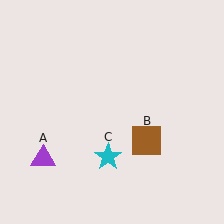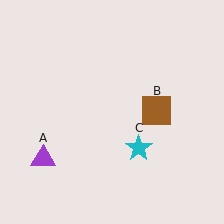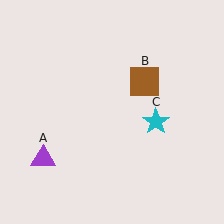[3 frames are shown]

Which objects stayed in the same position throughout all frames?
Purple triangle (object A) remained stationary.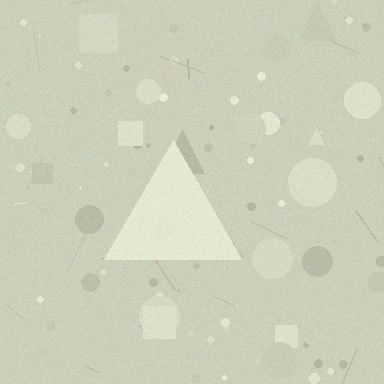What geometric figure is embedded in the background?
A triangle is embedded in the background.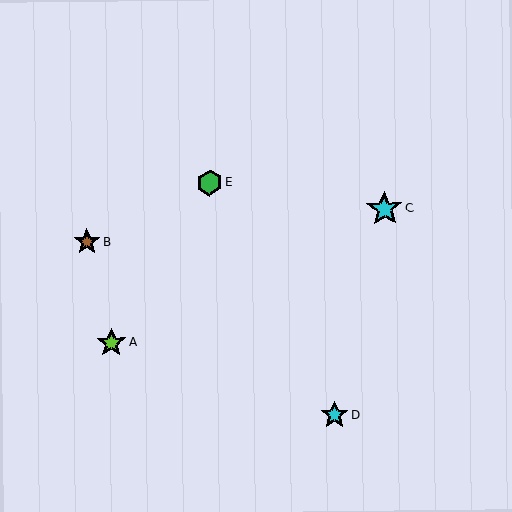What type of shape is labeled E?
Shape E is a green hexagon.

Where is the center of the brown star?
The center of the brown star is at (87, 242).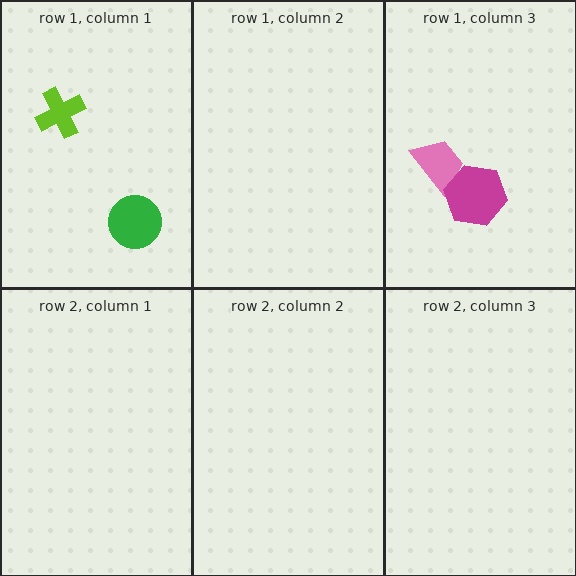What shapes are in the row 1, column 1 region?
The lime cross, the green circle.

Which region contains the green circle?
The row 1, column 1 region.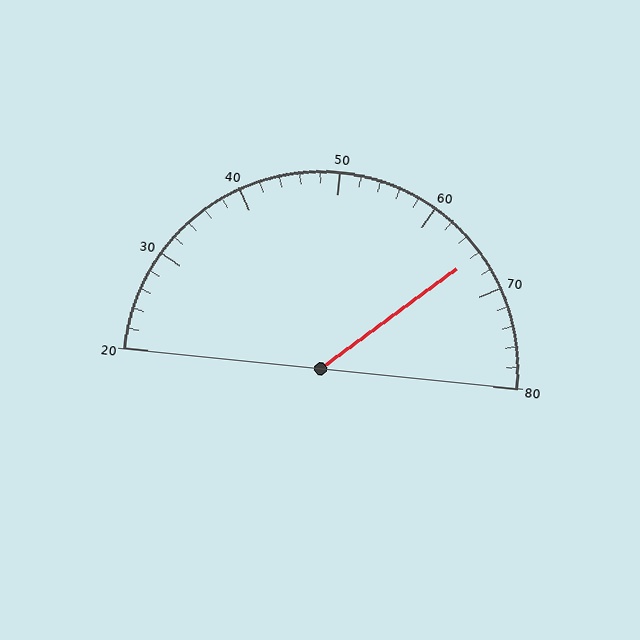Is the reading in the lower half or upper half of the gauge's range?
The reading is in the upper half of the range (20 to 80).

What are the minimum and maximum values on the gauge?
The gauge ranges from 20 to 80.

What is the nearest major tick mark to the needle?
The nearest major tick mark is 70.